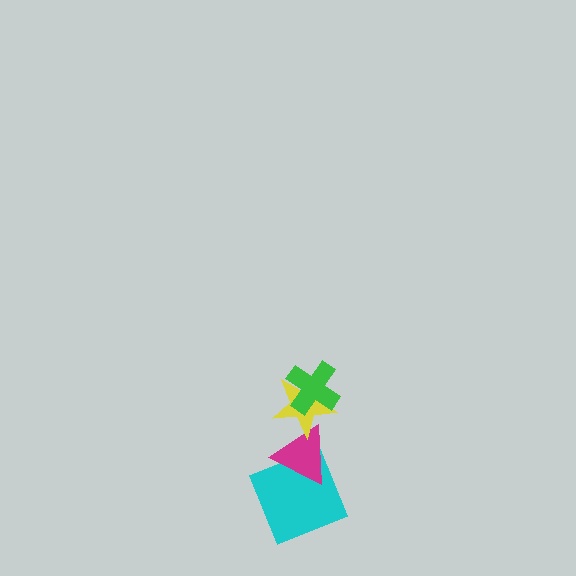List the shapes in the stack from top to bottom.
From top to bottom: the green cross, the yellow star, the magenta triangle, the cyan square.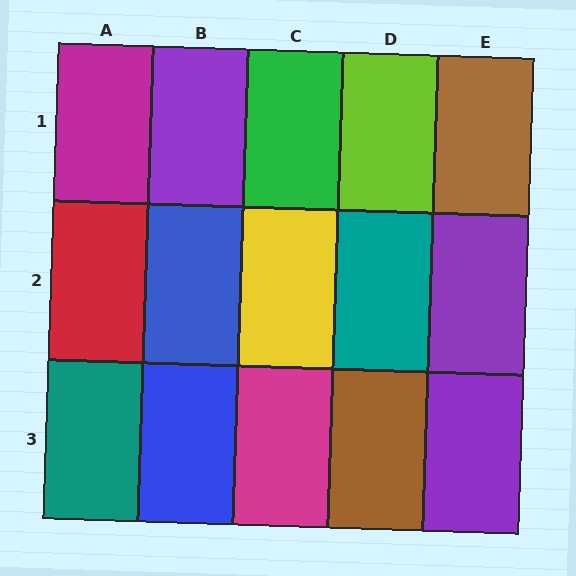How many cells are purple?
3 cells are purple.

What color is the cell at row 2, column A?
Red.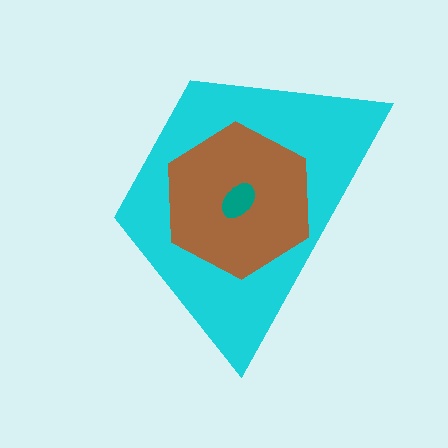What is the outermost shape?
The cyan trapezoid.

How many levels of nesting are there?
3.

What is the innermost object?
The teal ellipse.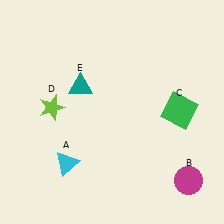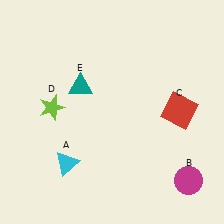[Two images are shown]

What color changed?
The square (C) changed from green in Image 1 to red in Image 2.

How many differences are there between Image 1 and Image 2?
There is 1 difference between the two images.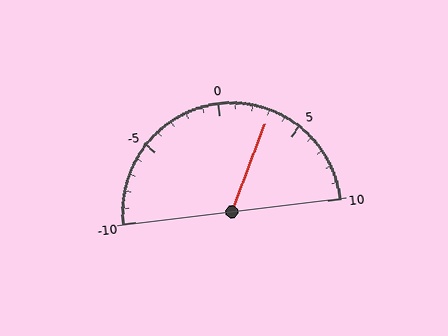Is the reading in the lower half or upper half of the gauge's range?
The reading is in the upper half of the range (-10 to 10).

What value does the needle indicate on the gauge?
The needle indicates approximately 3.